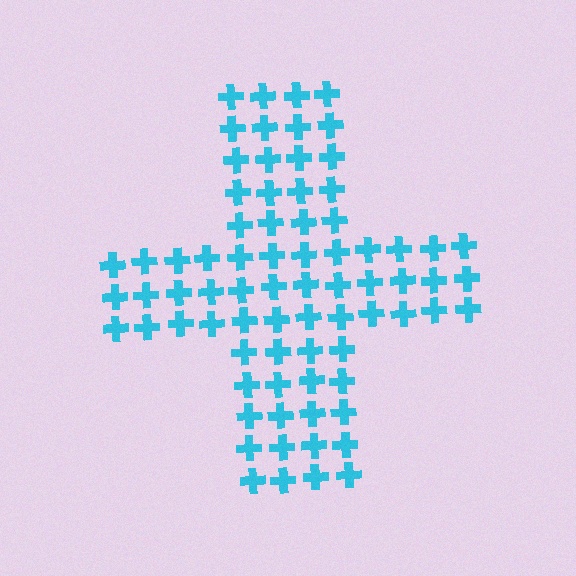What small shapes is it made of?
It is made of small crosses.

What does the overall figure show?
The overall figure shows a cross.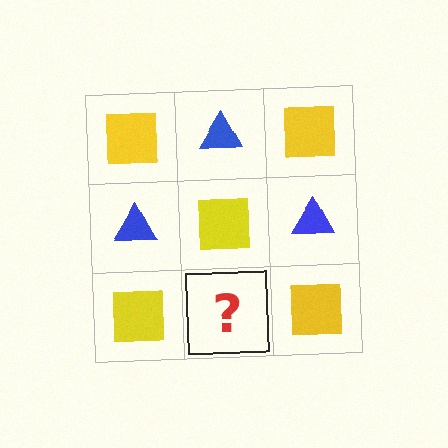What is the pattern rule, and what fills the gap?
The rule is that it alternates yellow square and blue triangle in a checkerboard pattern. The gap should be filled with a blue triangle.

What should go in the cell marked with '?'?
The missing cell should contain a blue triangle.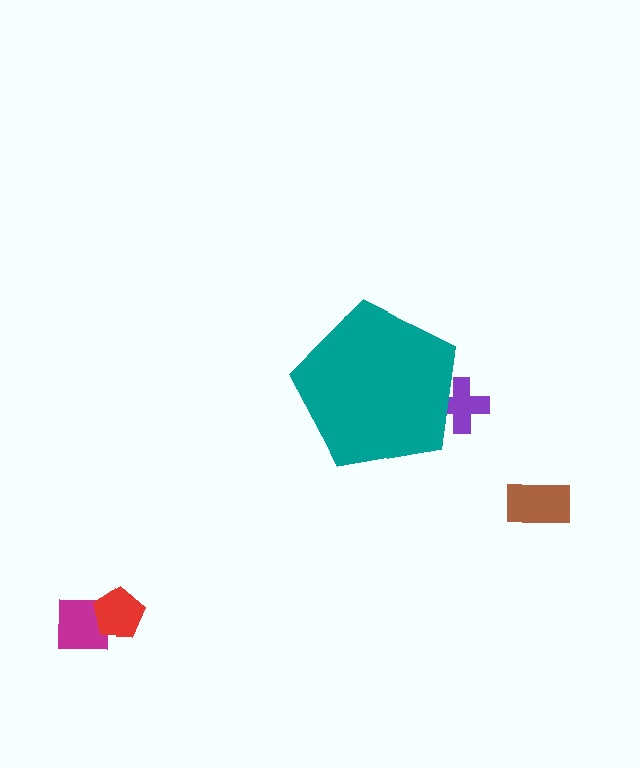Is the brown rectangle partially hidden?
No, the brown rectangle is fully visible.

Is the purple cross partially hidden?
Yes, the purple cross is partially hidden behind the teal pentagon.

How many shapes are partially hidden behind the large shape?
1 shape is partially hidden.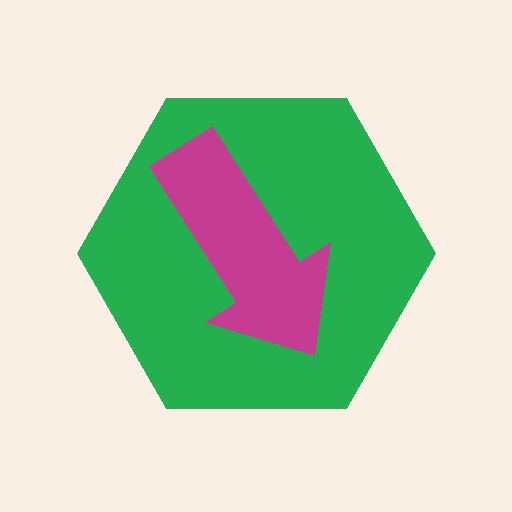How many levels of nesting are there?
2.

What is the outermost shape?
The green hexagon.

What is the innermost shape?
The magenta arrow.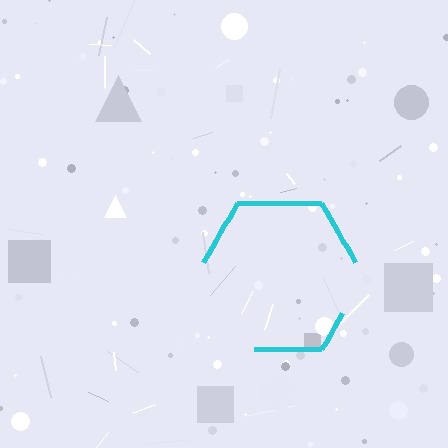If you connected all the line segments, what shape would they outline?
They would outline a hexagon.